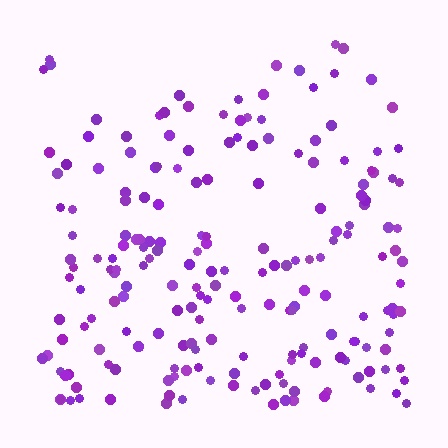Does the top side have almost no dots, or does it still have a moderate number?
Still a moderate number, just noticeably fewer than the bottom.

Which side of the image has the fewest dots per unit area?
The top.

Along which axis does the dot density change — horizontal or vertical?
Vertical.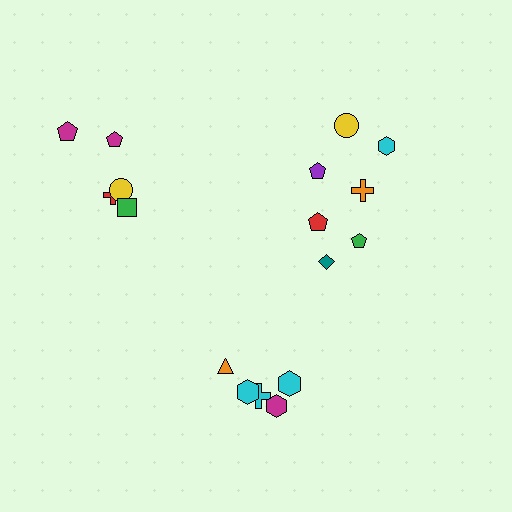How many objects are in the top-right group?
There are 7 objects.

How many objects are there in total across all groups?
There are 17 objects.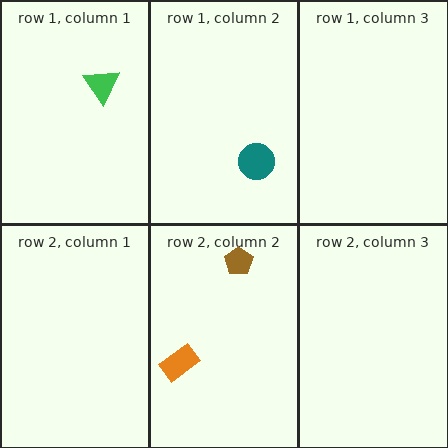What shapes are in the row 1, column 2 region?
The teal circle.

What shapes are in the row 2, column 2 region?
The orange rectangle, the brown pentagon.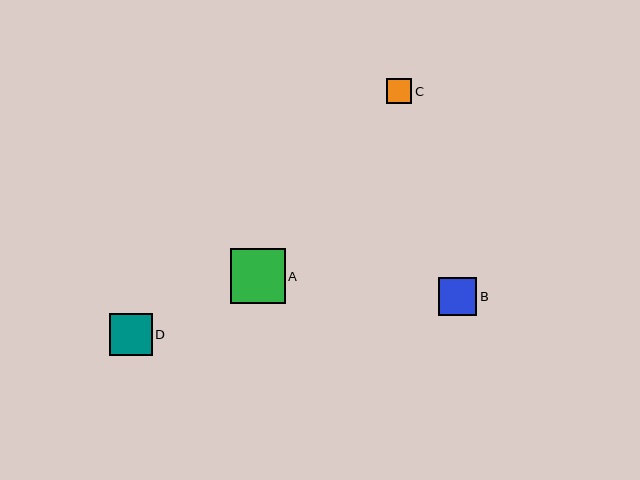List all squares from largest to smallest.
From largest to smallest: A, D, B, C.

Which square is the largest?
Square A is the largest with a size of approximately 54 pixels.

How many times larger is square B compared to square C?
Square B is approximately 1.5 times the size of square C.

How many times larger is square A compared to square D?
Square A is approximately 1.3 times the size of square D.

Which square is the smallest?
Square C is the smallest with a size of approximately 25 pixels.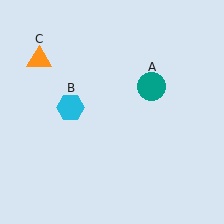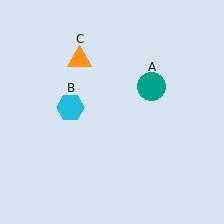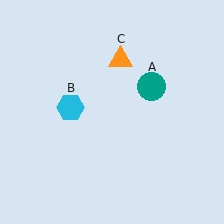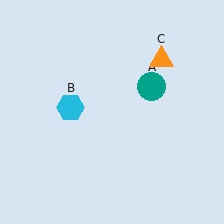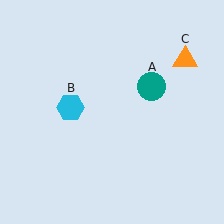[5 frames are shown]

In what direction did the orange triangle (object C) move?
The orange triangle (object C) moved right.